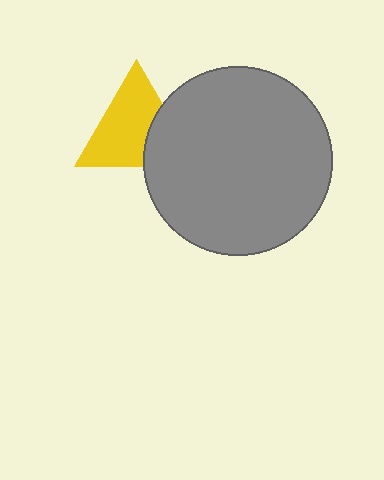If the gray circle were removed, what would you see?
You would see the complete yellow triangle.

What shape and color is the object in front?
The object in front is a gray circle.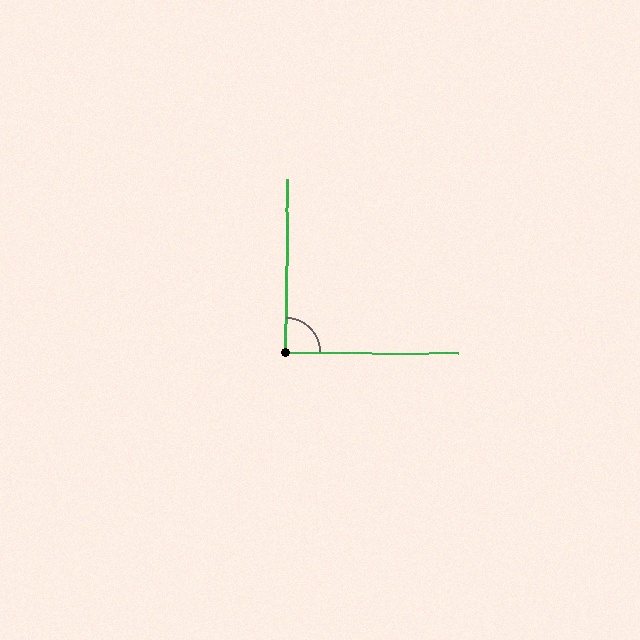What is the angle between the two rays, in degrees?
Approximately 90 degrees.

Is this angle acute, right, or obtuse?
It is approximately a right angle.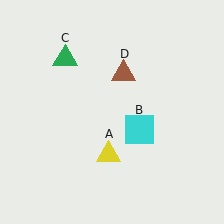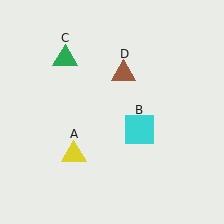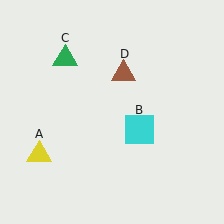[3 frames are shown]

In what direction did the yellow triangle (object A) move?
The yellow triangle (object A) moved left.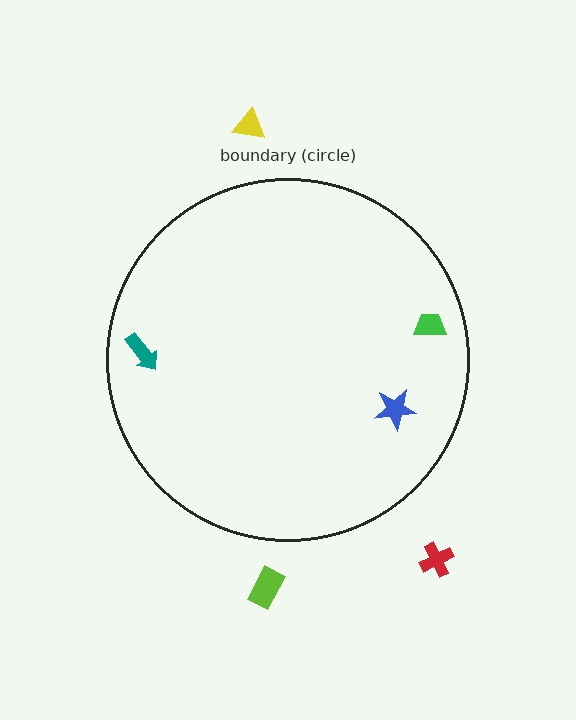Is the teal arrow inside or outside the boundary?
Inside.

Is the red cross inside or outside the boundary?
Outside.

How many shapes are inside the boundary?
3 inside, 3 outside.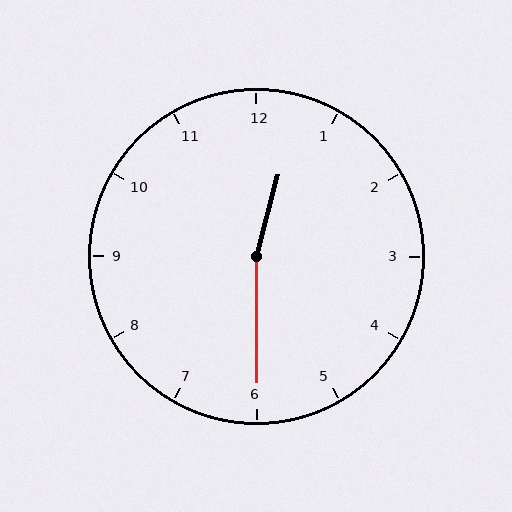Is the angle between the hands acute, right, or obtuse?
It is obtuse.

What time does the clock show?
12:30.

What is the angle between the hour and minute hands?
Approximately 165 degrees.